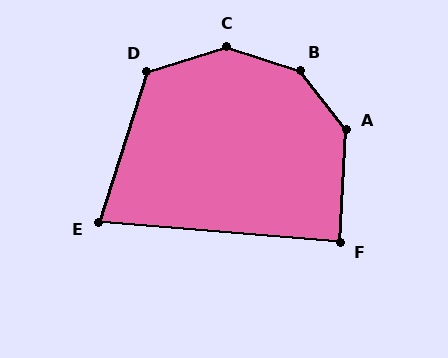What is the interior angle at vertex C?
Approximately 144 degrees (obtuse).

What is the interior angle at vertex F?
Approximately 89 degrees (approximately right).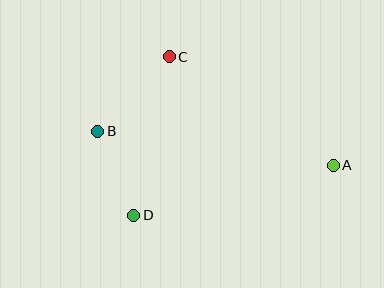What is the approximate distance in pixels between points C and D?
The distance between C and D is approximately 163 pixels.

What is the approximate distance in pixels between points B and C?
The distance between B and C is approximately 103 pixels.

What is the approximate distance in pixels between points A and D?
The distance between A and D is approximately 206 pixels.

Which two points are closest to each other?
Points B and D are closest to each other.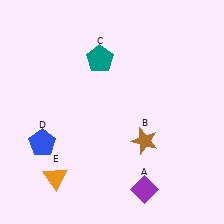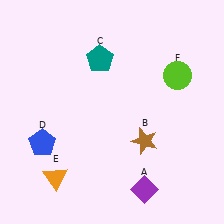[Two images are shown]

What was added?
A lime circle (F) was added in Image 2.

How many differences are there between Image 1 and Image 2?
There is 1 difference between the two images.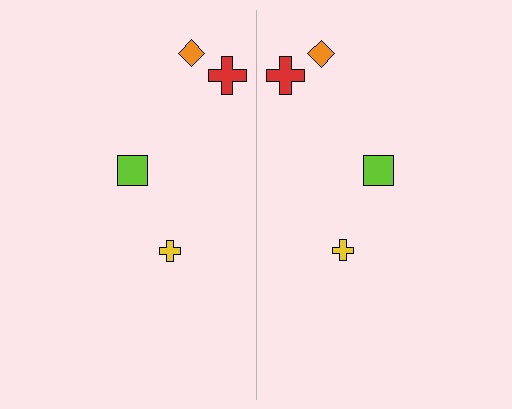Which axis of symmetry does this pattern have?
The pattern has a vertical axis of symmetry running through the center of the image.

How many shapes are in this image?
There are 8 shapes in this image.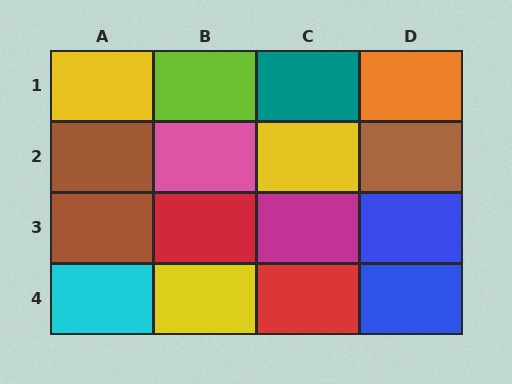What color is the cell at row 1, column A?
Yellow.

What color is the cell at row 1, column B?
Lime.